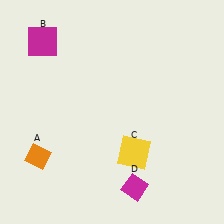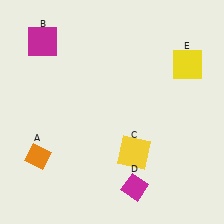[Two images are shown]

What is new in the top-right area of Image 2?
A yellow square (E) was added in the top-right area of Image 2.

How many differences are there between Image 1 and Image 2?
There is 1 difference between the two images.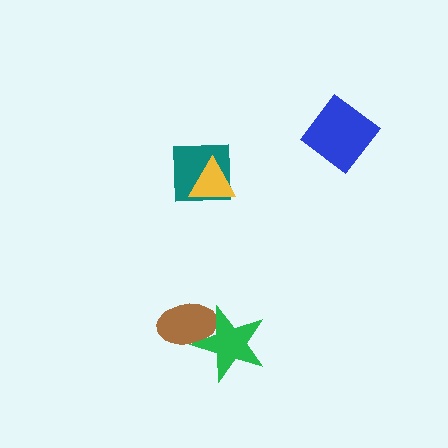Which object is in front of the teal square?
The yellow triangle is in front of the teal square.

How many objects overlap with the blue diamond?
0 objects overlap with the blue diamond.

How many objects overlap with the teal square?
1 object overlaps with the teal square.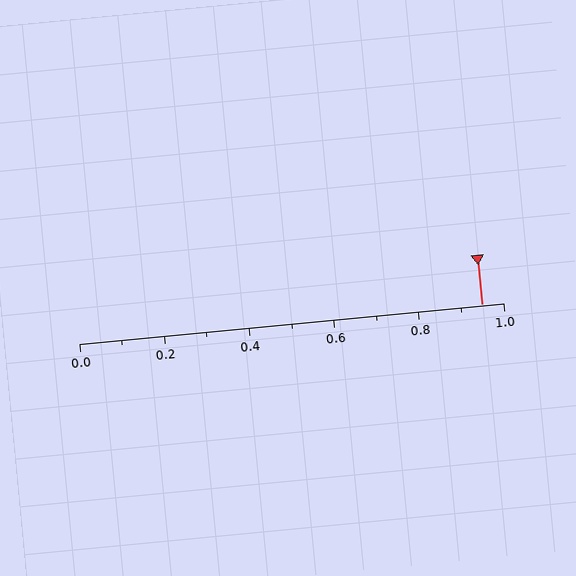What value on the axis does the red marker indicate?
The marker indicates approximately 0.95.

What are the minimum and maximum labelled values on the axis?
The axis runs from 0.0 to 1.0.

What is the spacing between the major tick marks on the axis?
The major ticks are spaced 0.2 apart.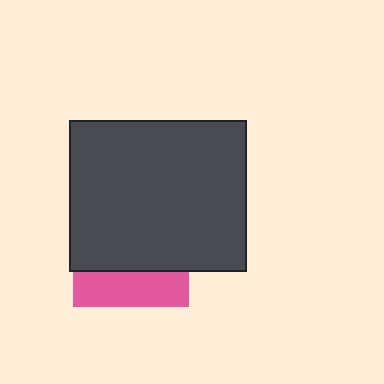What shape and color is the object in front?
The object in front is a dark gray rectangle.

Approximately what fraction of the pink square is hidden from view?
Roughly 69% of the pink square is hidden behind the dark gray rectangle.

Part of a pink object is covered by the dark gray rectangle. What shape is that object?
It is a square.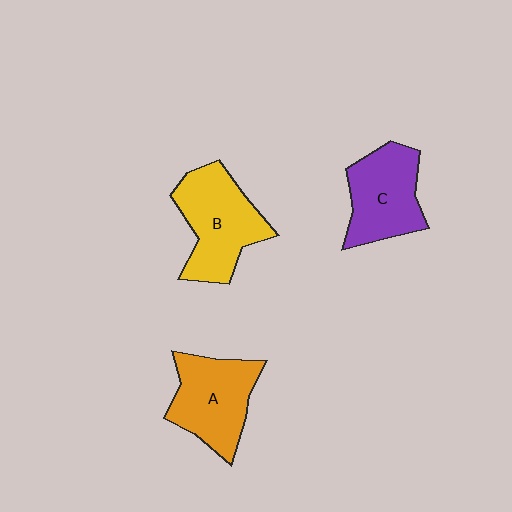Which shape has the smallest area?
Shape C (purple).